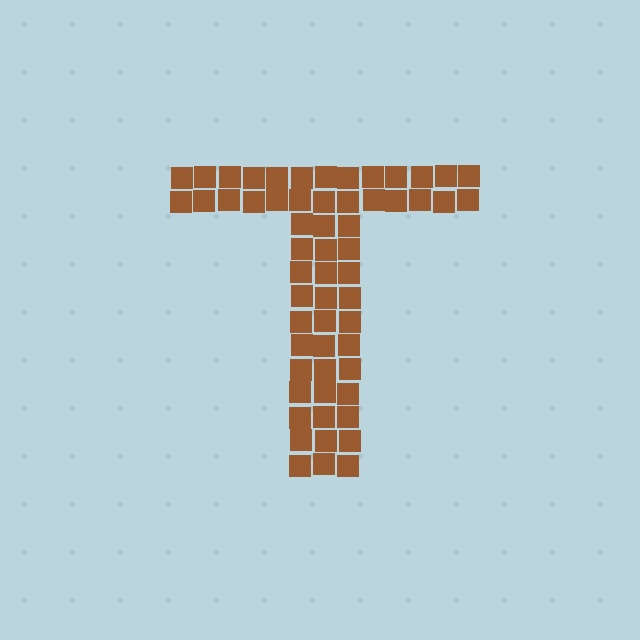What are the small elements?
The small elements are squares.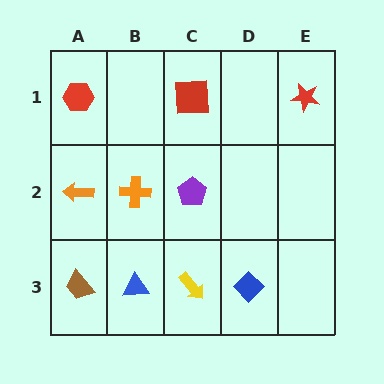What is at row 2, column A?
An orange arrow.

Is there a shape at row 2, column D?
No, that cell is empty.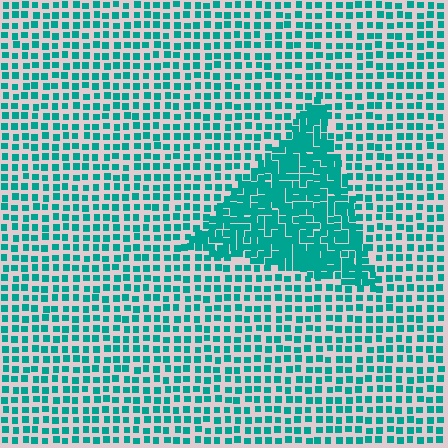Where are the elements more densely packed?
The elements are more densely packed inside the triangle boundary.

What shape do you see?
I see a triangle.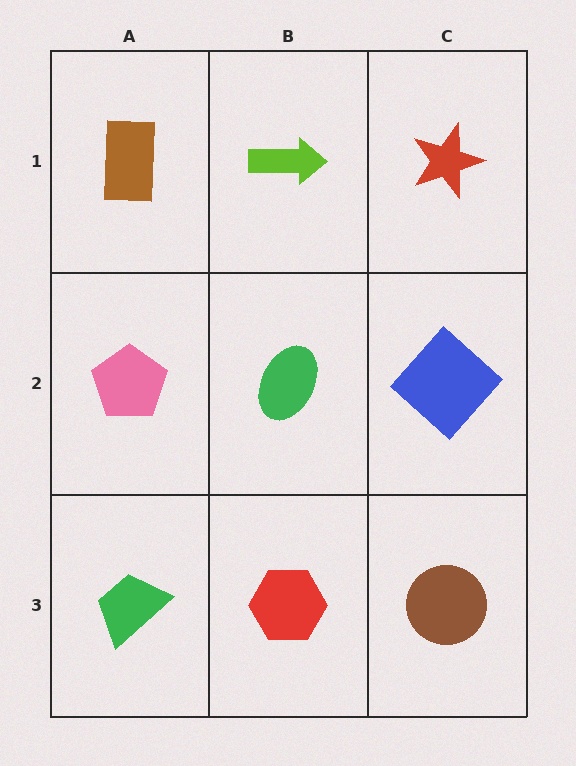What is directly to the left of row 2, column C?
A green ellipse.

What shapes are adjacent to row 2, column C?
A red star (row 1, column C), a brown circle (row 3, column C), a green ellipse (row 2, column B).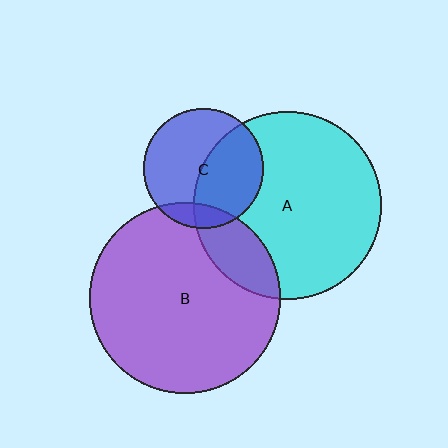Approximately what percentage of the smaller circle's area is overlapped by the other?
Approximately 15%.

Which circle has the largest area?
Circle B (purple).